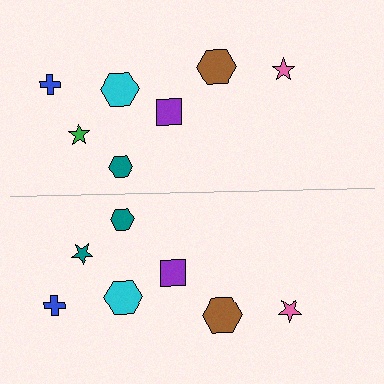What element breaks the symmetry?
The teal star on the bottom side breaks the symmetry — its mirror counterpart is green.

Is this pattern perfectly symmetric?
No, the pattern is not perfectly symmetric. The teal star on the bottom side breaks the symmetry — its mirror counterpart is green.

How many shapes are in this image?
There are 14 shapes in this image.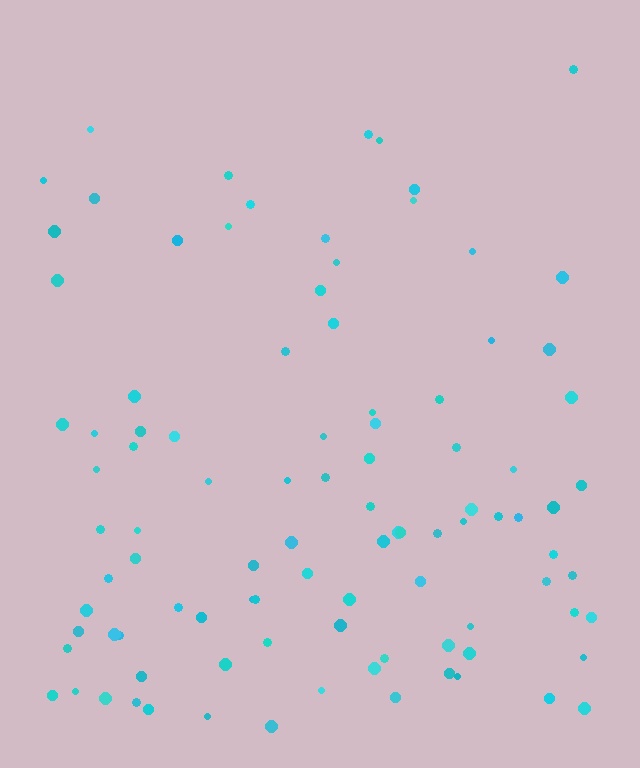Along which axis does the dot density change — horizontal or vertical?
Vertical.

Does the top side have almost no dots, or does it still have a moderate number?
Still a moderate number, just noticeably fewer than the bottom.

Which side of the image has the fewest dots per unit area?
The top.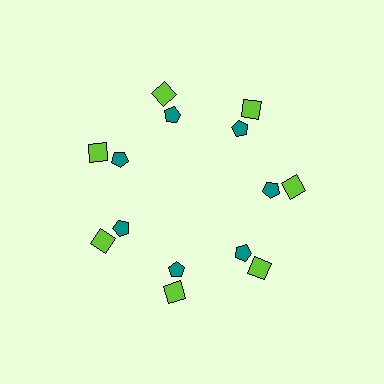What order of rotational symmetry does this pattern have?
This pattern has 7-fold rotational symmetry.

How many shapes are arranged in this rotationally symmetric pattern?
There are 14 shapes, arranged in 7 groups of 2.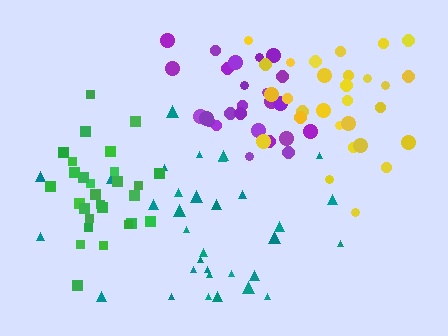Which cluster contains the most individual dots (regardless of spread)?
Teal (33).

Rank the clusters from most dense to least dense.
purple, green, yellow, teal.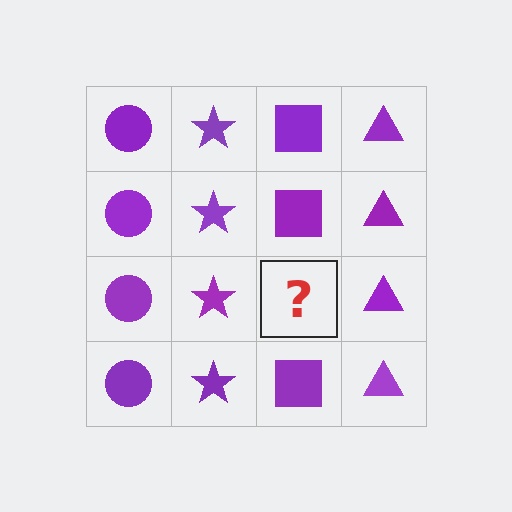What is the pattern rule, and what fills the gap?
The rule is that each column has a consistent shape. The gap should be filled with a purple square.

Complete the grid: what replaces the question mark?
The question mark should be replaced with a purple square.